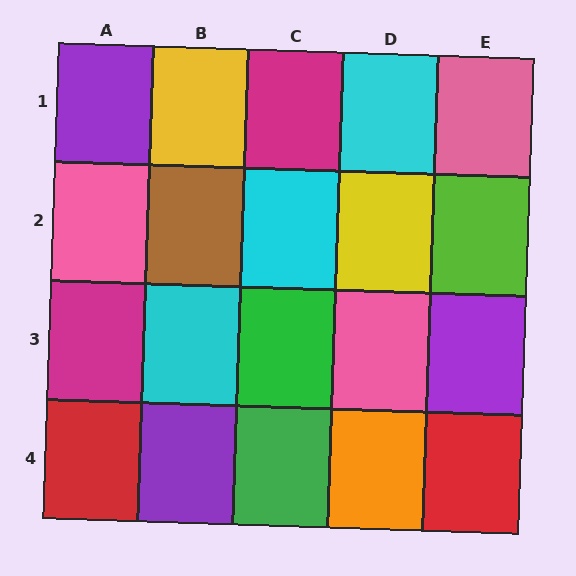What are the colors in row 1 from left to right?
Purple, yellow, magenta, cyan, pink.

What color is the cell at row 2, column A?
Pink.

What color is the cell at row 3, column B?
Cyan.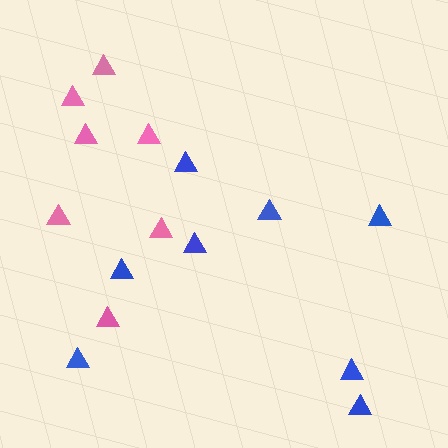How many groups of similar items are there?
There are 2 groups: one group of pink triangles (7) and one group of blue triangles (8).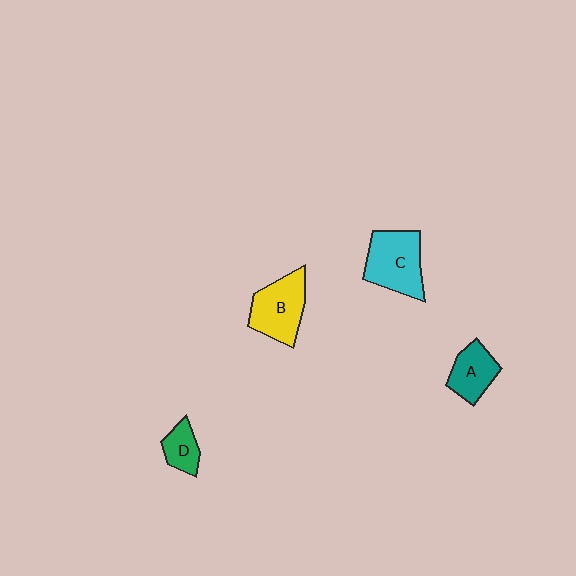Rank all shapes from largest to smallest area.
From largest to smallest: C (cyan), B (yellow), A (teal), D (green).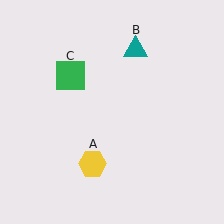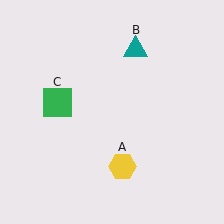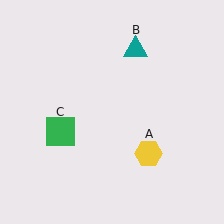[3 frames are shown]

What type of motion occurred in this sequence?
The yellow hexagon (object A), green square (object C) rotated counterclockwise around the center of the scene.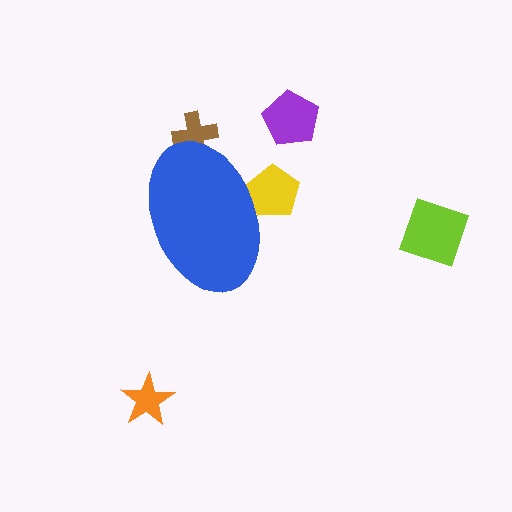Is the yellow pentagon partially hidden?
Yes, the yellow pentagon is partially hidden behind the blue ellipse.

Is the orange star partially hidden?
No, the orange star is fully visible.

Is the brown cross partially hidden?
Yes, the brown cross is partially hidden behind the blue ellipse.